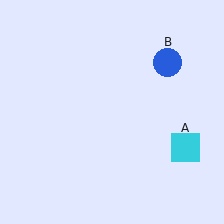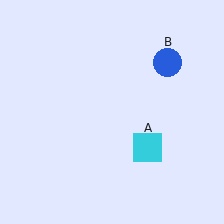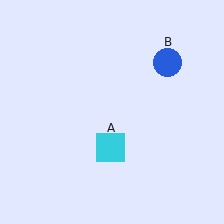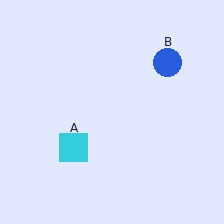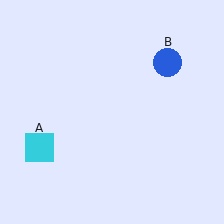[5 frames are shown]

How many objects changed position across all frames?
1 object changed position: cyan square (object A).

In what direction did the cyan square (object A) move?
The cyan square (object A) moved left.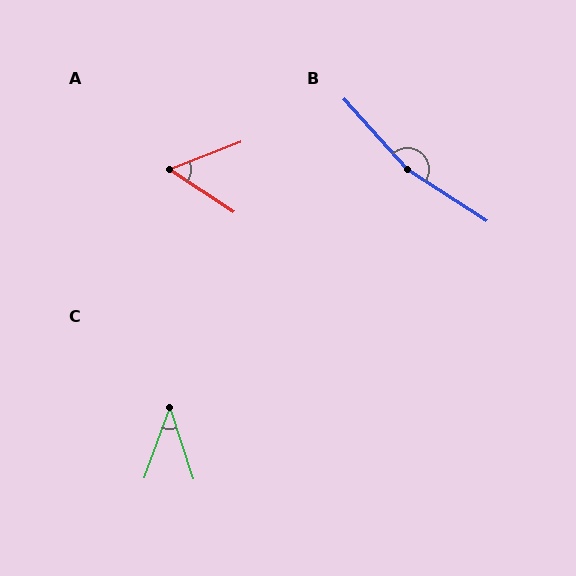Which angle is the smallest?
C, at approximately 38 degrees.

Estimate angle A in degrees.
Approximately 54 degrees.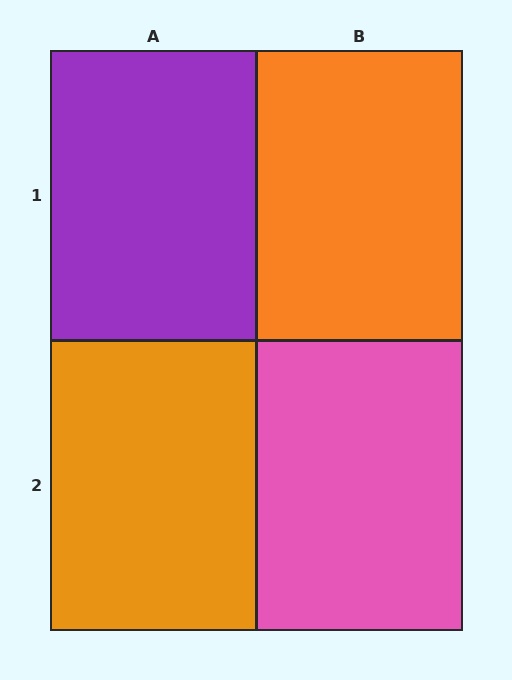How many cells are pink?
1 cell is pink.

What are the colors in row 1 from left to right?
Purple, orange.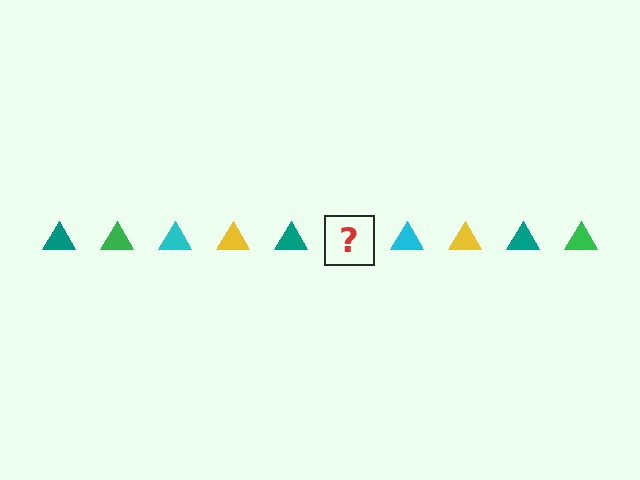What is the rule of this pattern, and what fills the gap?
The rule is that the pattern cycles through teal, green, cyan, yellow triangles. The gap should be filled with a green triangle.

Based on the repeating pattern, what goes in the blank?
The blank should be a green triangle.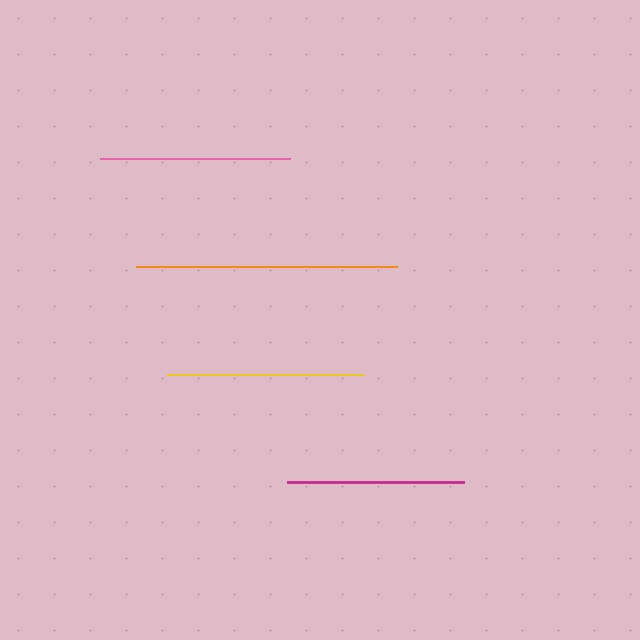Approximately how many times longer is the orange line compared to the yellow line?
The orange line is approximately 1.3 times the length of the yellow line.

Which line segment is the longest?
The orange line is the longest at approximately 261 pixels.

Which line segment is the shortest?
The magenta line is the shortest at approximately 177 pixels.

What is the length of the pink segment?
The pink segment is approximately 190 pixels long.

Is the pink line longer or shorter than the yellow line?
The yellow line is longer than the pink line.